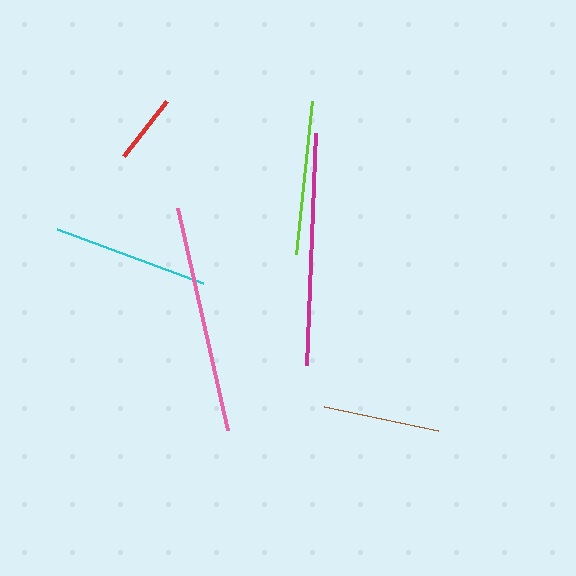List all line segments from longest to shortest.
From longest to shortest: magenta, pink, cyan, lime, brown, red.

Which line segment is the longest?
The magenta line is the longest at approximately 233 pixels.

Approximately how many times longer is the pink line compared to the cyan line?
The pink line is approximately 1.5 times the length of the cyan line.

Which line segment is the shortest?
The red line is the shortest at approximately 70 pixels.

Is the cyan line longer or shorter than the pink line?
The pink line is longer than the cyan line.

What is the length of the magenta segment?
The magenta segment is approximately 233 pixels long.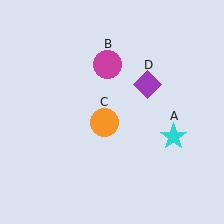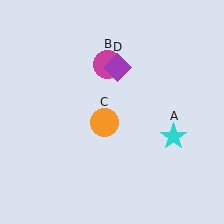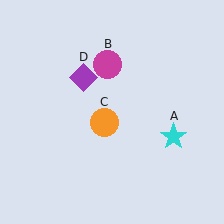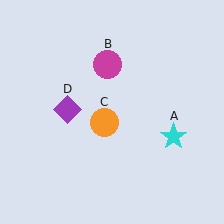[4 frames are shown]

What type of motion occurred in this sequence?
The purple diamond (object D) rotated counterclockwise around the center of the scene.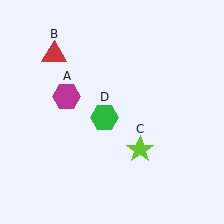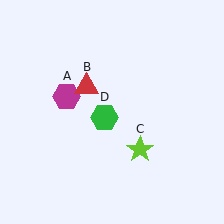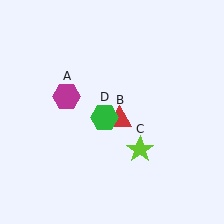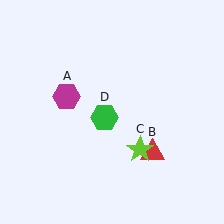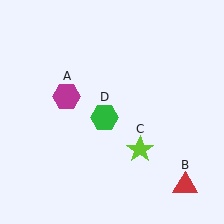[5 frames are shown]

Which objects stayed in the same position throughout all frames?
Magenta hexagon (object A) and lime star (object C) and green hexagon (object D) remained stationary.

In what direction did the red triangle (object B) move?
The red triangle (object B) moved down and to the right.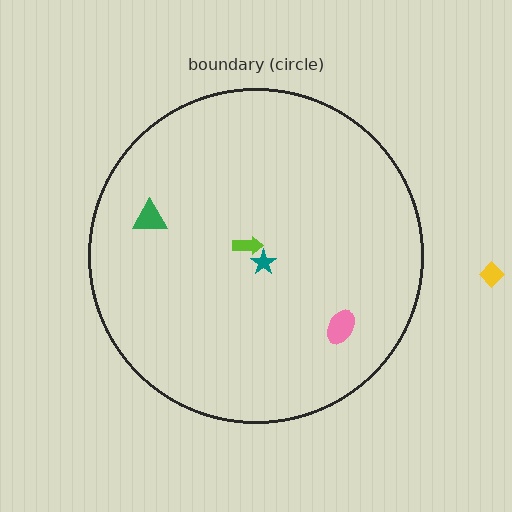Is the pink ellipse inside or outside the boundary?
Inside.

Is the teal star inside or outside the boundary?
Inside.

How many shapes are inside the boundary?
4 inside, 1 outside.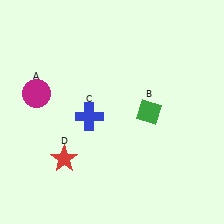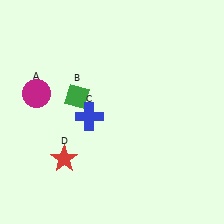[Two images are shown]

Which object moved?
The green diamond (B) moved left.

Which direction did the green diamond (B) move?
The green diamond (B) moved left.